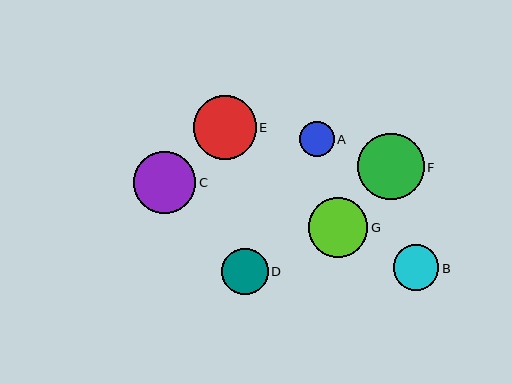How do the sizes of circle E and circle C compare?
Circle E and circle C are approximately the same size.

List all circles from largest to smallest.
From largest to smallest: F, E, C, G, D, B, A.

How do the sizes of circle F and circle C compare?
Circle F and circle C are approximately the same size.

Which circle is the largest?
Circle F is the largest with a size of approximately 67 pixels.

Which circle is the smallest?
Circle A is the smallest with a size of approximately 35 pixels.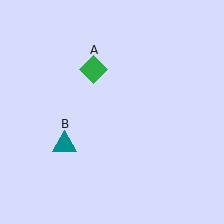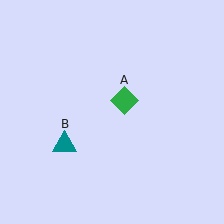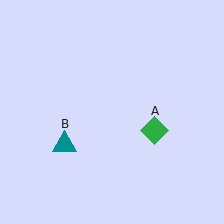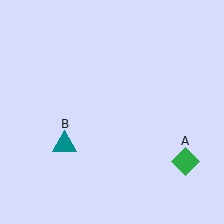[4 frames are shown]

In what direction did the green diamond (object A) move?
The green diamond (object A) moved down and to the right.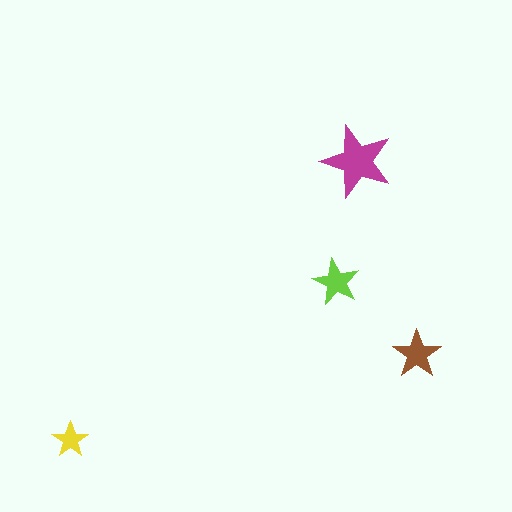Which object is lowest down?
The yellow star is bottommost.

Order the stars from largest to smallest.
the magenta one, the brown one, the lime one, the yellow one.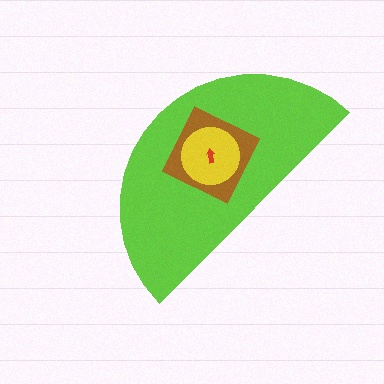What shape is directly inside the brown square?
The yellow circle.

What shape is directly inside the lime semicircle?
The brown square.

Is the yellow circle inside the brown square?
Yes.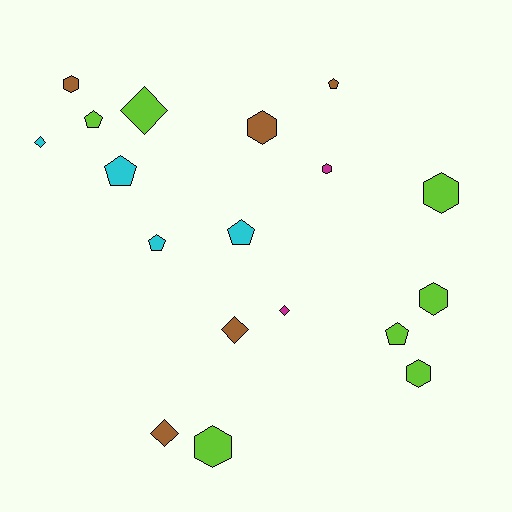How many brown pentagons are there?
There is 1 brown pentagon.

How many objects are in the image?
There are 18 objects.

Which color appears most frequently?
Lime, with 7 objects.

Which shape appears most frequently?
Hexagon, with 7 objects.